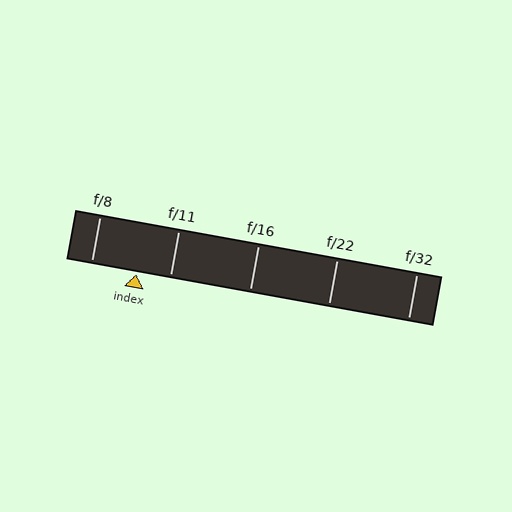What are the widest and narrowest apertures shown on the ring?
The widest aperture shown is f/8 and the narrowest is f/32.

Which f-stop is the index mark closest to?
The index mark is closest to f/11.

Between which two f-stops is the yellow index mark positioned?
The index mark is between f/8 and f/11.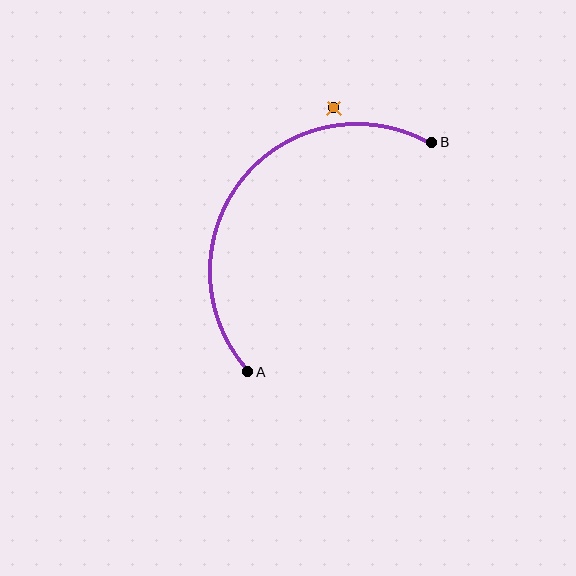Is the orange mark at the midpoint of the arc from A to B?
No — the orange mark does not lie on the arc at all. It sits slightly outside the curve.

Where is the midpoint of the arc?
The arc midpoint is the point on the curve farthest from the straight line joining A and B. It sits above and to the left of that line.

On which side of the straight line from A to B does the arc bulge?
The arc bulges above and to the left of the straight line connecting A and B.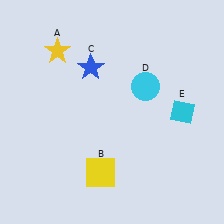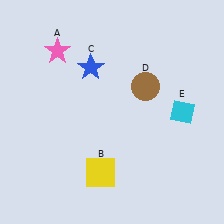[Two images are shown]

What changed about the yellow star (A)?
In Image 1, A is yellow. In Image 2, it changed to pink.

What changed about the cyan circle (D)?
In Image 1, D is cyan. In Image 2, it changed to brown.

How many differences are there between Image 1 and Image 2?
There are 2 differences between the two images.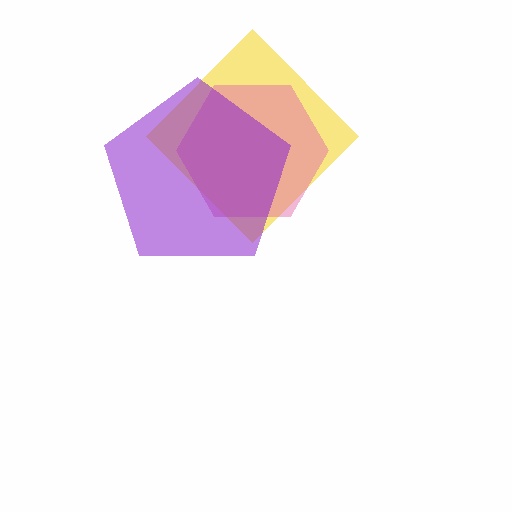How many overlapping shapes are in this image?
There are 3 overlapping shapes in the image.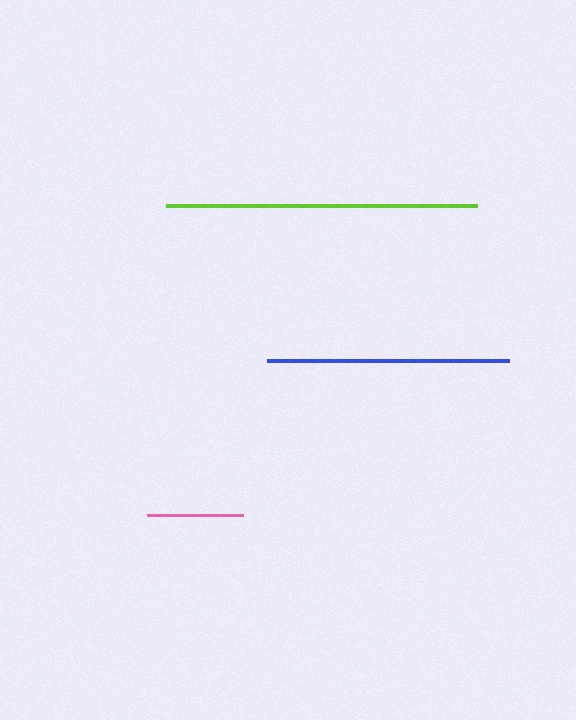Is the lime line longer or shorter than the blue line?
The lime line is longer than the blue line.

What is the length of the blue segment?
The blue segment is approximately 242 pixels long.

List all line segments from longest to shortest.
From longest to shortest: lime, blue, pink.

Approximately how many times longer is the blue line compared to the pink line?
The blue line is approximately 2.5 times the length of the pink line.